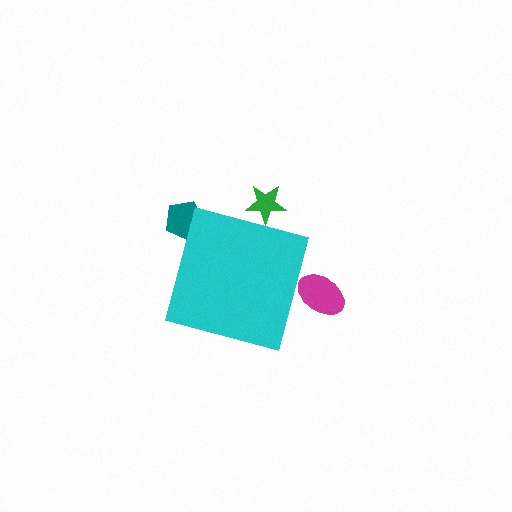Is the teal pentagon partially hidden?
Yes, the teal pentagon is partially hidden behind the cyan square.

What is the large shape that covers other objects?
A cyan square.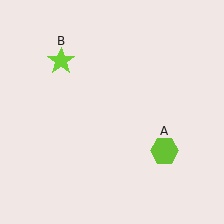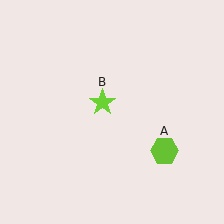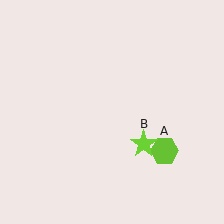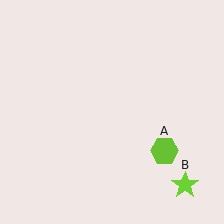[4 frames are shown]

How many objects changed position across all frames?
1 object changed position: lime star (object B).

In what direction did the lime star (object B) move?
The lime star (object B) moved down and to the right.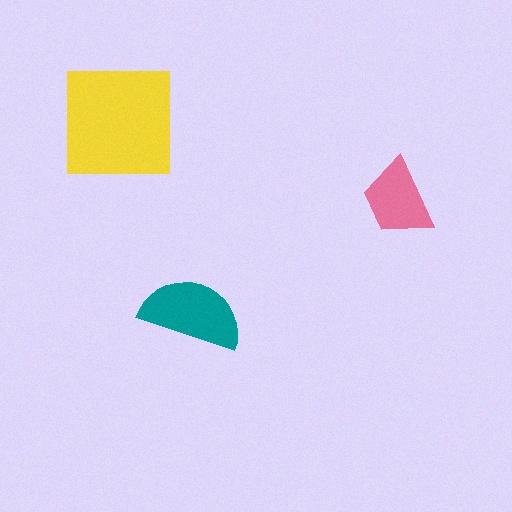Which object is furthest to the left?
The yellow square is leftmost.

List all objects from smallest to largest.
The pink trapezoid, the teal semicircle, the yellow square.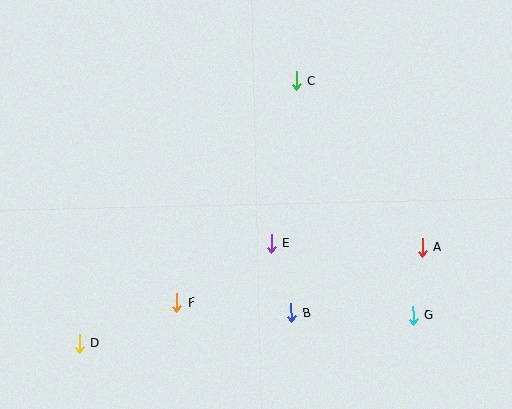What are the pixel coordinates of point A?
Point A is at (422, 248).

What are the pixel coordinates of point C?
Point C is at (296, 81).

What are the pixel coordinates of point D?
Point D is at (79, 343).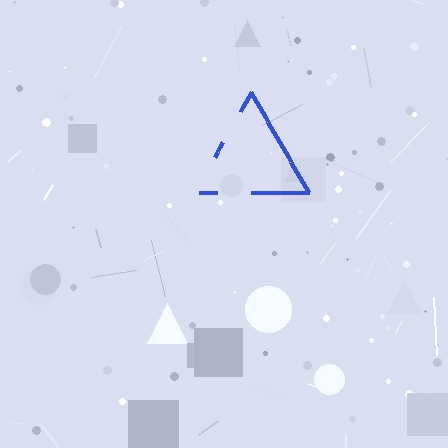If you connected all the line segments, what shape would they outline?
They would outline a triangle.